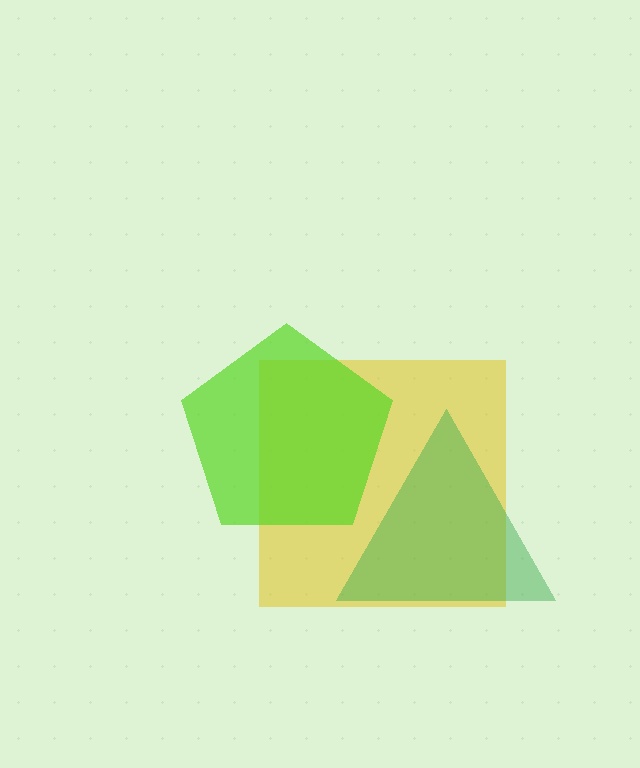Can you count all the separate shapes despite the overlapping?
Yes, there are 3 separate shapes.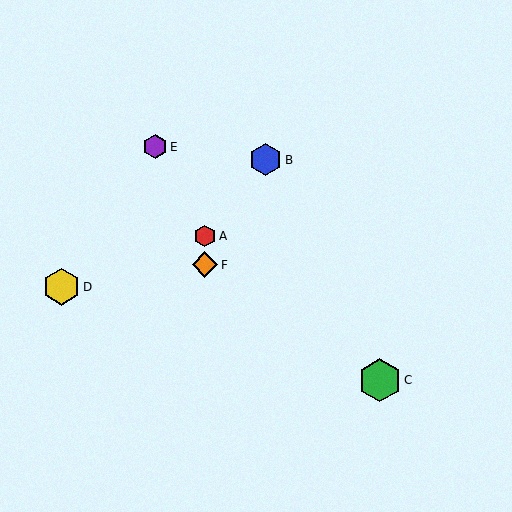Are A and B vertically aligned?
No, A is at x≈205 and B is at x≈265.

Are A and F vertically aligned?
Yes, both are at x≈205.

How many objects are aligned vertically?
2 objects (A, F) are aligned vertically.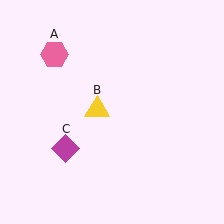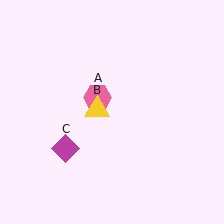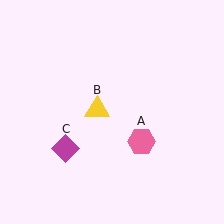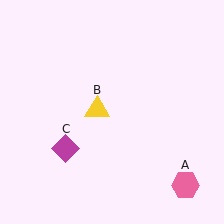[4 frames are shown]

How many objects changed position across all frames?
1 object changed position: pink hexagon (object A).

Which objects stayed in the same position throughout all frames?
Yellow triangle (object B) and magenta diamond (object C) remained stationary.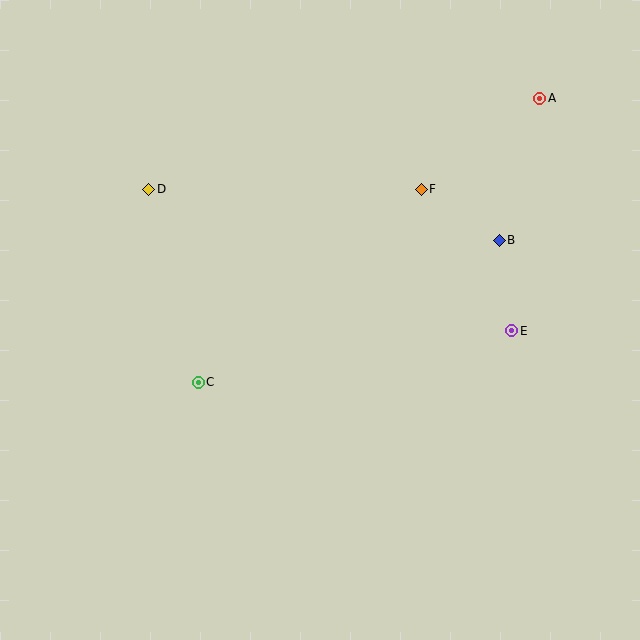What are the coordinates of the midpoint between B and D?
The midpoint between B and D is at (324, 215).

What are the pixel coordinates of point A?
Point A is at (540, 98).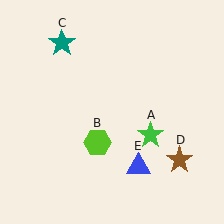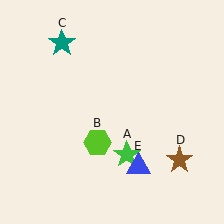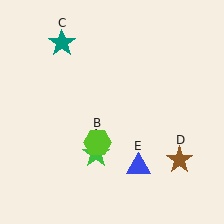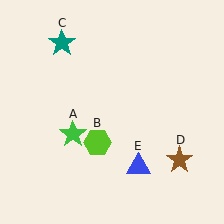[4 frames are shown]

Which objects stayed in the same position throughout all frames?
Lime hexagon (object B) and teal star (object C) and brown star (object D) and blue triangle (object E) remained stationary.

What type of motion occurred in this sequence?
The green star (object A) rotated clockwise around the center of the scene.